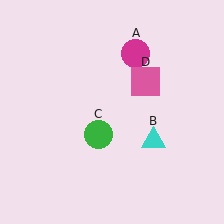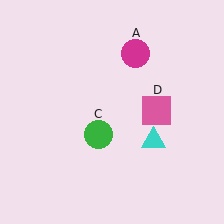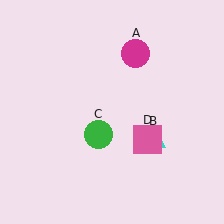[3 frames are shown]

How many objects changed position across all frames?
1 object changed position: pink square (object D).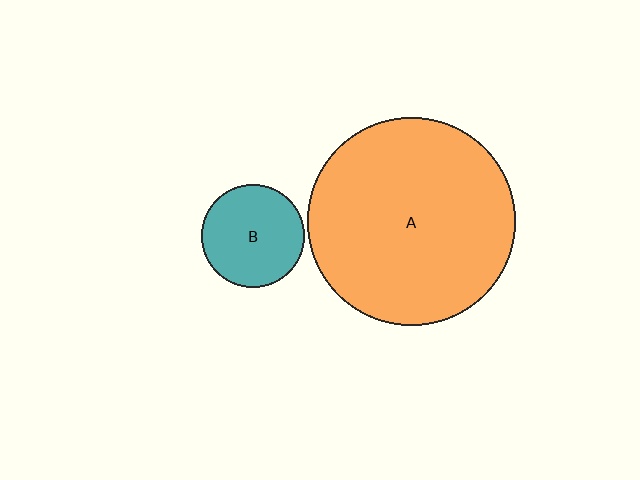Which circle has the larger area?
Circle A (orange).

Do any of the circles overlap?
No, none of the circles overlap.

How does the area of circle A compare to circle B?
Approximately 4.1 times.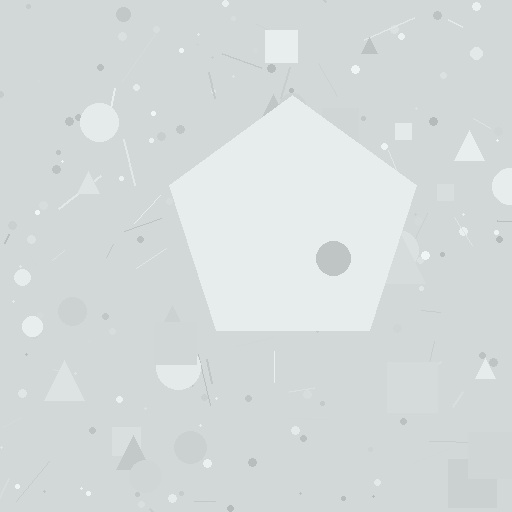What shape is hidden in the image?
A pentagon is hidden in the image.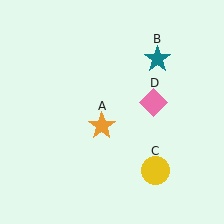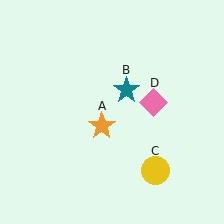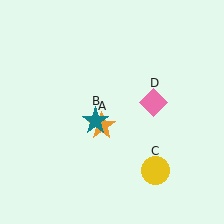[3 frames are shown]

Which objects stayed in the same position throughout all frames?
Orange star (object A) and yellow circle (object C) and pink diamond (object D) remained stationary.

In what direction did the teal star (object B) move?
The teal star (object B) moved down and to the left.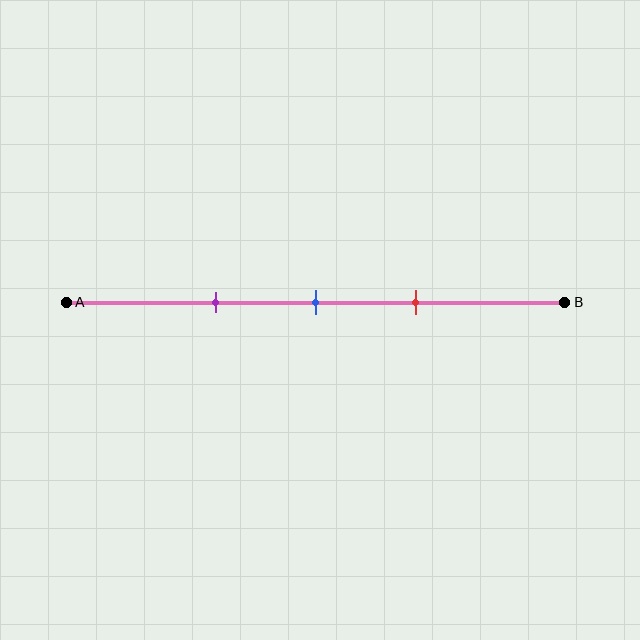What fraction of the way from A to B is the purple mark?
The purple mark is approximately 30% (0.3) of the way from A to B.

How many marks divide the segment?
There are 3 marks dividing the segment.